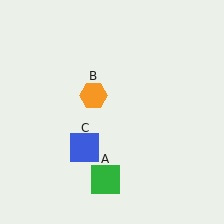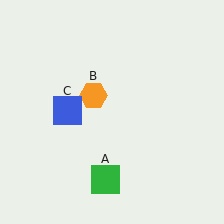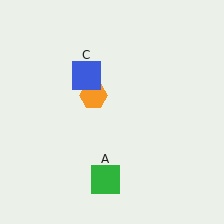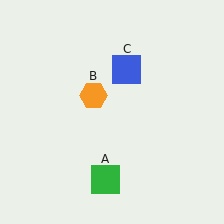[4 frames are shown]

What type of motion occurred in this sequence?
The blue square (object C) rotated clockwise around the center of the scene.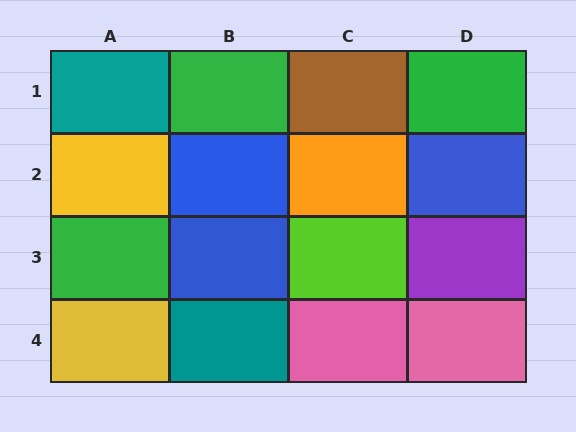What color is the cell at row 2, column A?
Yellow.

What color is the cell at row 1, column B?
Green.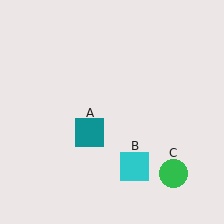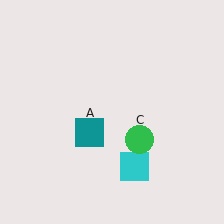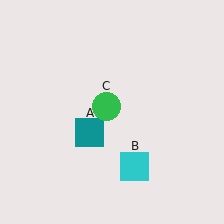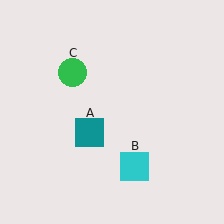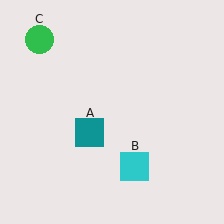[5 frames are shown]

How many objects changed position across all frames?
1 object changed position: green circle (object C).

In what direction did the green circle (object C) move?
The green circle (object C) moved up and to the left.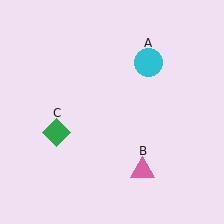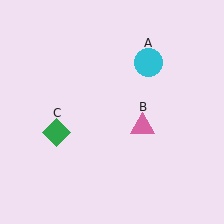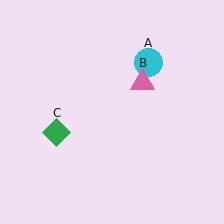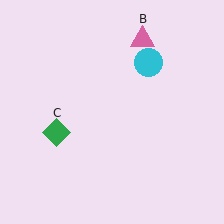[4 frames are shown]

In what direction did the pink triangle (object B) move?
The pink triangle (object B) moved up.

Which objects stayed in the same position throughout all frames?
Cyan circle (object A) and green diamond (object C) remained stationary.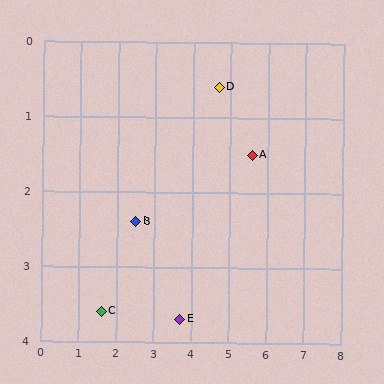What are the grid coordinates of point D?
Point D is at approximately (4.7, 0.6).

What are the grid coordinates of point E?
Point E is at approximately (3.7, 3.7).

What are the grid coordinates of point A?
Point A is at approximately (5.6, 1.5).